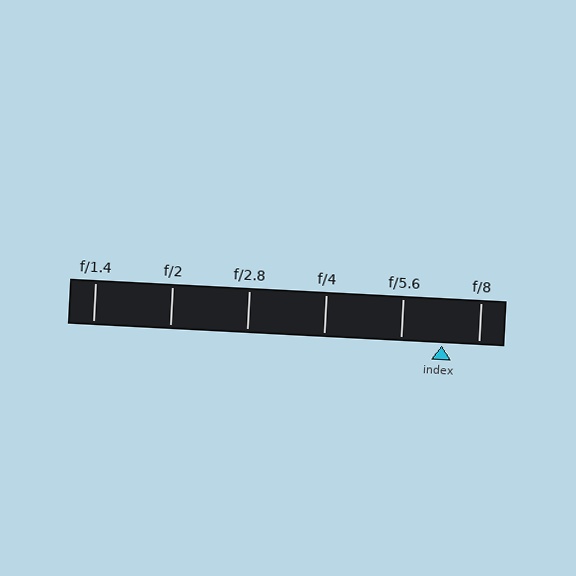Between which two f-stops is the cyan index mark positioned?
The index mark is between f/5.6 and f/8.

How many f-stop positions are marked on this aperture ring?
There are 6 f-stop positions marked.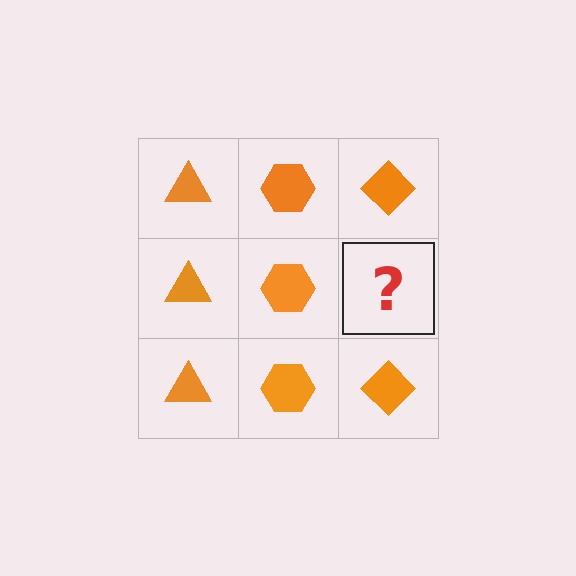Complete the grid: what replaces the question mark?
The question mark should be replaced with an orange diamond.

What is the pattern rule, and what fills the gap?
The rule is that each column has a consistent shape. The gap should be filled with an orange diamond.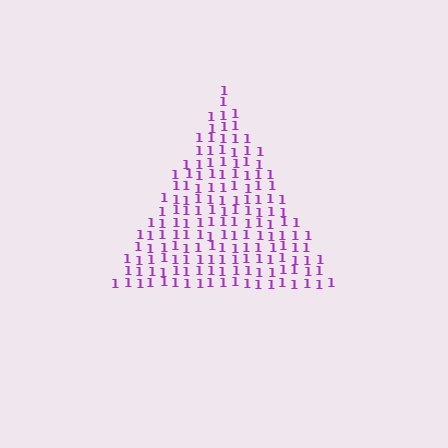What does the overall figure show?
The overall figure shows a triangle.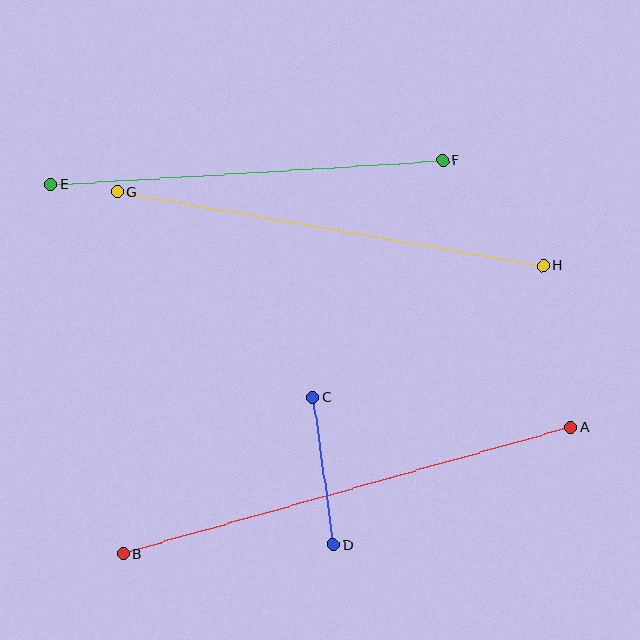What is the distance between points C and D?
The distance is approximately 148 pixels.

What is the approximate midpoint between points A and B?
The midpoint is at approximately (347, 491) pixels.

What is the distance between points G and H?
The distance is approximately 432 pixels.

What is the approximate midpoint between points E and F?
The midpoint is at approximately (247, 172) pixels.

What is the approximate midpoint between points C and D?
The midpoint is at approximately (323, 471) pixels.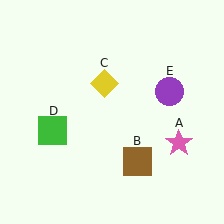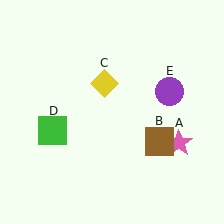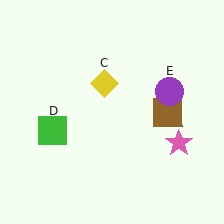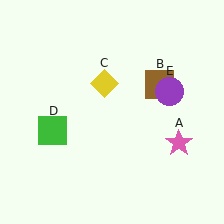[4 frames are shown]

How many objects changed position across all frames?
1 object changed position: brown square (object B).